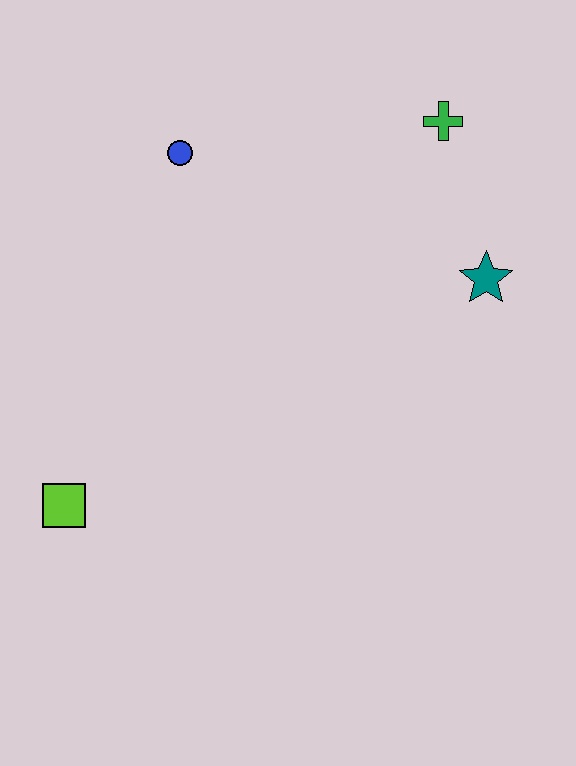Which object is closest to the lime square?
The blue circle is closest to the lime square.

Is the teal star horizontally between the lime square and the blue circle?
No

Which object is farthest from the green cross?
The lime square is farthest from the green cross.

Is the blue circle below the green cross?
Yes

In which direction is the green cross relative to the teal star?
The green cross is above the teal star.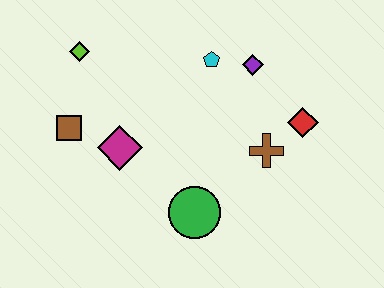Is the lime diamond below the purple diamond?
No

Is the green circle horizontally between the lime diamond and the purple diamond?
Yes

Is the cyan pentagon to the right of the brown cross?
No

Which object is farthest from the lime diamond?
The red diamond is farthest from the lime diamond.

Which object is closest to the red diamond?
The brown cross is closest to the red diamond.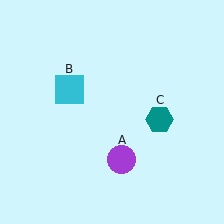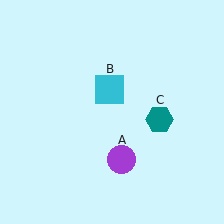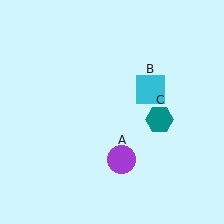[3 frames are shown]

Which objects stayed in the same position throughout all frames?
Purple circle (object A) and teal hexagon (object C) remained stationary.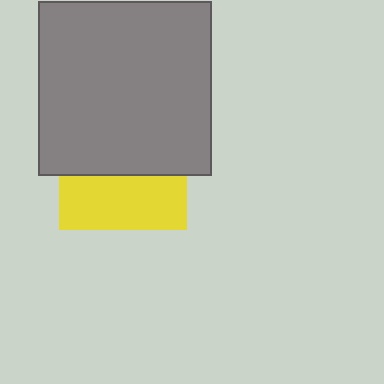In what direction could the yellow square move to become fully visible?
The yellow square could move down. That would shift it out from behind the gray square entirely.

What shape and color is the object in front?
The object in front is a gray square.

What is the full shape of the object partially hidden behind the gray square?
The partially hidden object is a yellow square.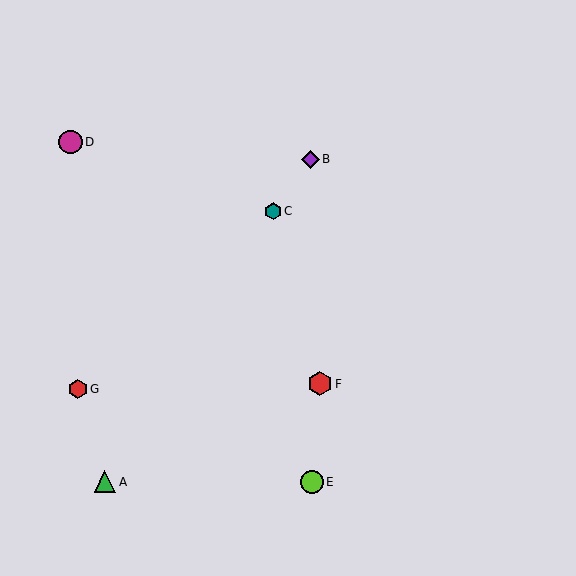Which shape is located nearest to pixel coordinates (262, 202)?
The teal hexagon (labeled C) at (273, 211) is nearest to that location.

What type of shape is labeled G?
Shape G is a red hexagon.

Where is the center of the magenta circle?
The center of the magenta circle is at (71, 142).